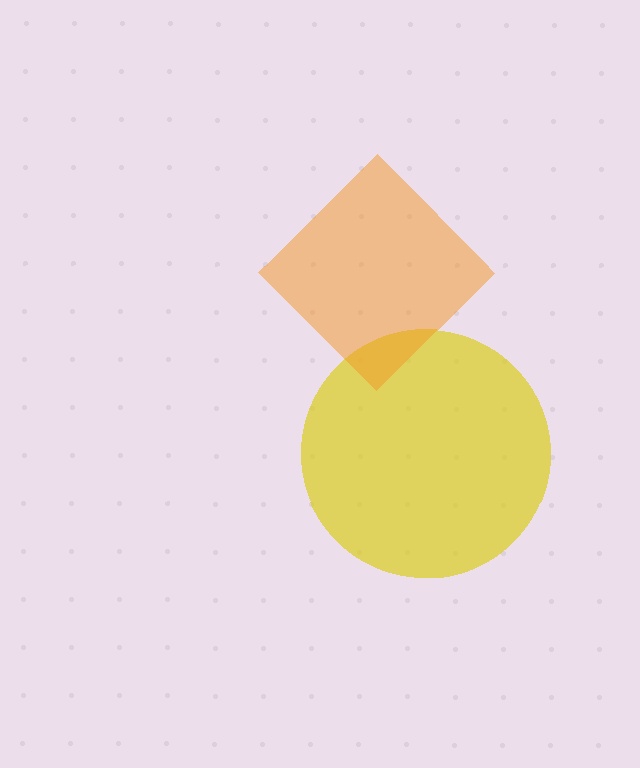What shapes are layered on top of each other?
The layered shapes are: a yellow circle, an orange diamond.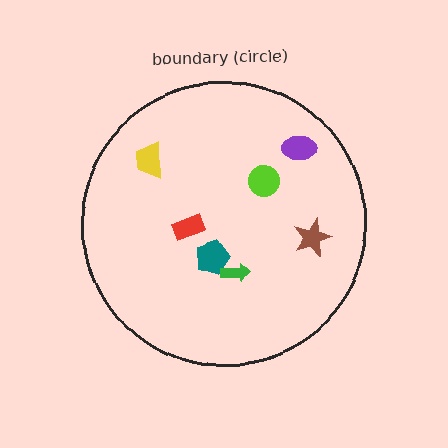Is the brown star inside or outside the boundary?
Inside.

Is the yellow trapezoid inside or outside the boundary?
Inside.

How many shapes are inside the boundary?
7 inside, 0 outside.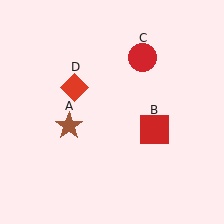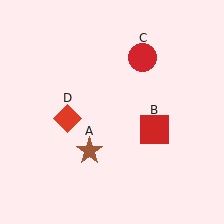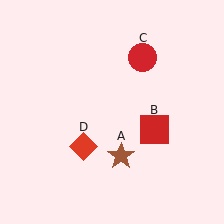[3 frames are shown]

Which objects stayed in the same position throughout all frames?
Red square (object B) and red circle (object C) remained stationary.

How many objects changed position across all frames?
2 objects changed position: brown star (object A), red diamond (object D).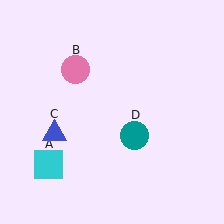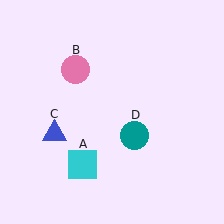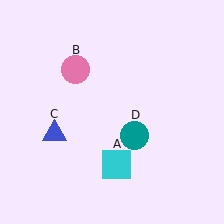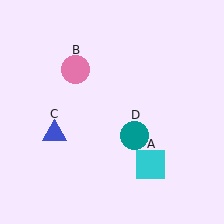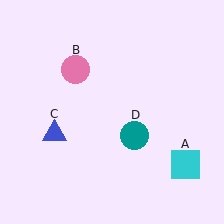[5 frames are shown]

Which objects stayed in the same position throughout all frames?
Pink circle (object B) and blue triangle (object C) and teal circle (object D) remained stationary.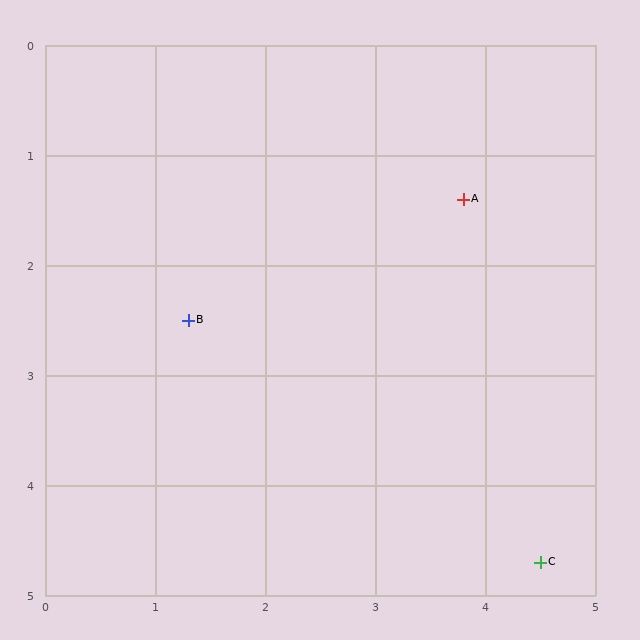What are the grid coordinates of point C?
Point C is at approximately (4.5, 4.7).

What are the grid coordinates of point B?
Point B is at approximately (1.3, 2.5).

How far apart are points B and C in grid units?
Points B and C are about 3.9 grid units apart.